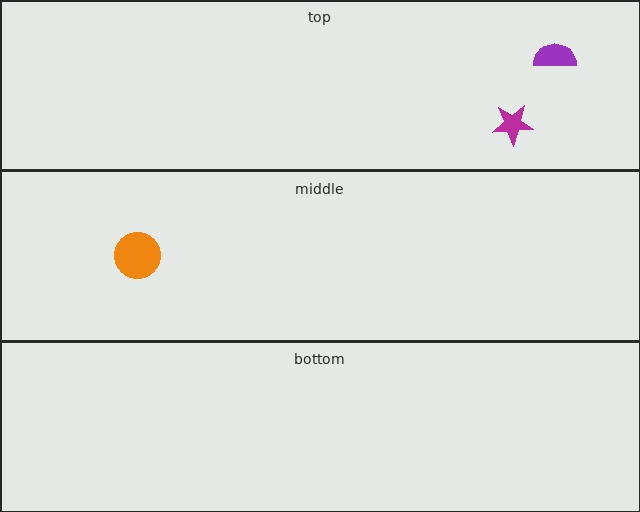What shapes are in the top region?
The magenta star, the purple semicircle.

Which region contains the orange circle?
The middle region.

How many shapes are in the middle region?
1.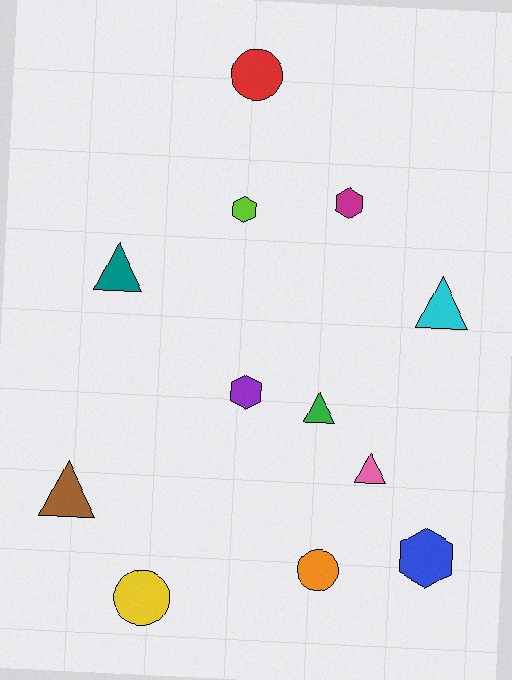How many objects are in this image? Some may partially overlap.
There are 12 objects.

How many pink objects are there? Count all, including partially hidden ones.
There is 1 pink object.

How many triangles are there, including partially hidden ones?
There are 5 triangles.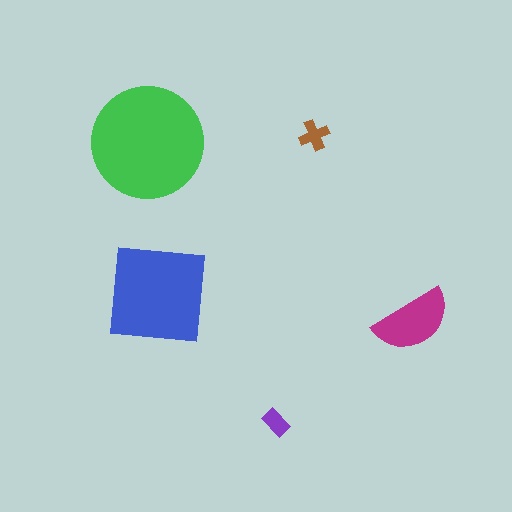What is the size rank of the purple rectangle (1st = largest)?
5th.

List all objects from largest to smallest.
The green circle, the blue square, the magenta semicircle, the brown cross, the purple rectangle.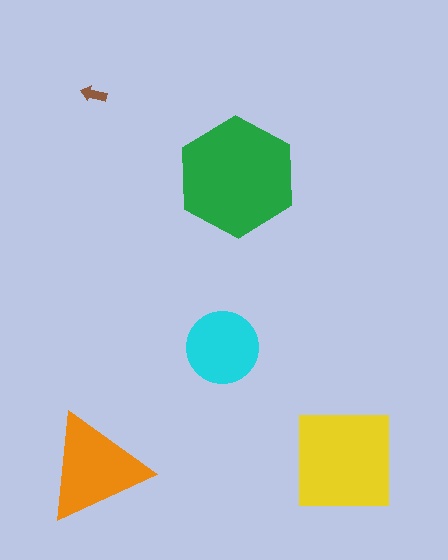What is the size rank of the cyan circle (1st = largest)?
4th.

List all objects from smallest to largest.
The brown arrow, the cyan circle, the orange triangle, the yellow square, the green hexagon.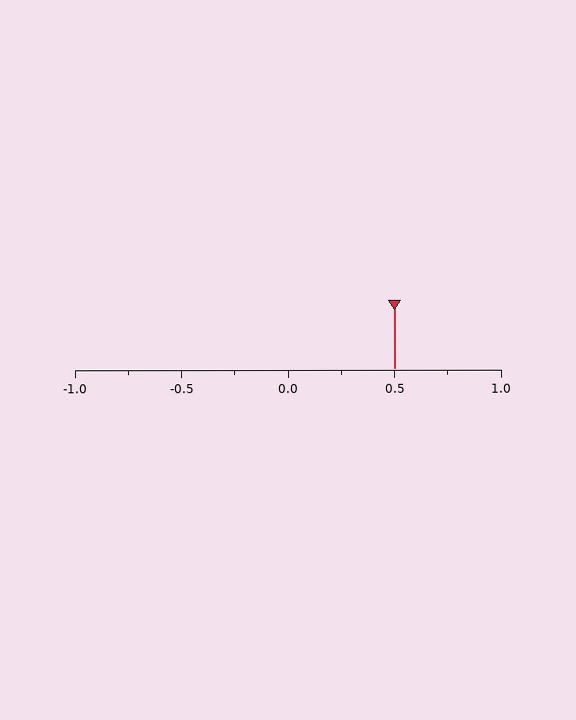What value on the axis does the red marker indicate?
The marker indicates approximately 0.5.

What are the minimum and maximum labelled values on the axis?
The axis runs from -1.0 to 1.0.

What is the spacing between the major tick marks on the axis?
The major ticks are spaced 0.5 apart.